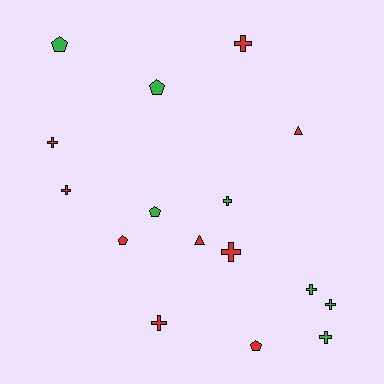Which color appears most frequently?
Red, with 9 objects.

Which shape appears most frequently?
Cross, with 9 objects.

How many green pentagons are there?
There are 3 green pentagons.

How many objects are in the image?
There are 16 objects.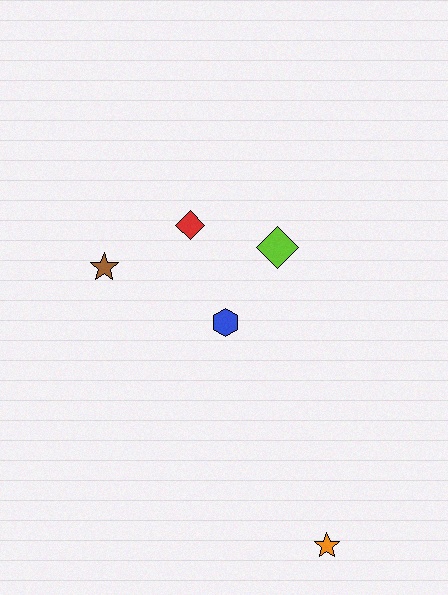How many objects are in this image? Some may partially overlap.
There are 5 objects.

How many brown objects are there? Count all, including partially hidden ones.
There is 1 brown object.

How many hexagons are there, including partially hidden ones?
There is 1 hexagon.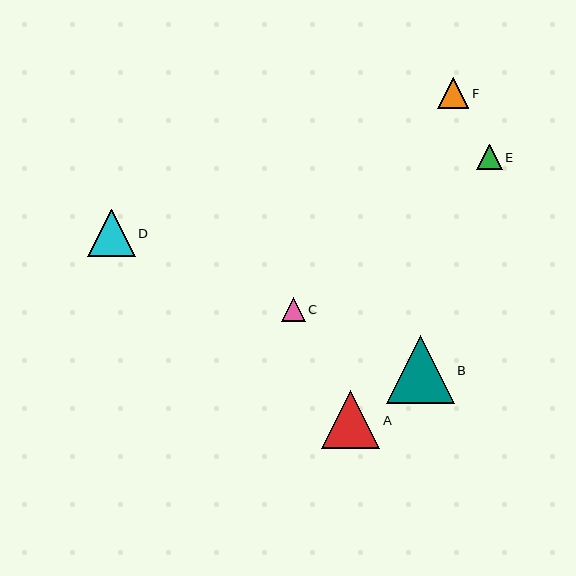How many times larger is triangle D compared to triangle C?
Triangle D is approximately 2.0 times the size of triangle C.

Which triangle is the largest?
Triangle B is the largest with a size of approximately 68 pixels.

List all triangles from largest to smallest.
From largest to smallest: B, A, D, F, E, C.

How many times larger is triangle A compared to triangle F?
Triangle A is approximately 1.8 times the size of triangle F.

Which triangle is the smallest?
Triangle C is the smallest with a size of approximately 24 pixels.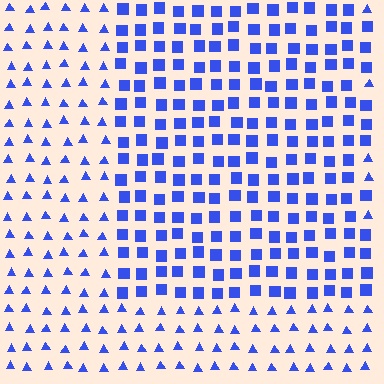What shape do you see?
I see a rectangle.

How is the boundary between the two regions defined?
The boundary is defined by a change in element shape: squares inside vs. triangles outside. All elements share the same color and spacing.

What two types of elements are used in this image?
The image uses squares inside the rectangle region and triangles outside it.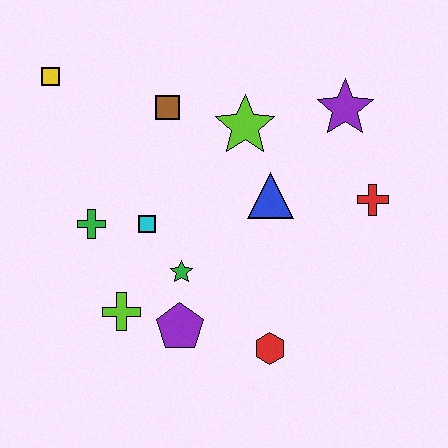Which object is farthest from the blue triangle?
The yellow square is farthest from the blue triangle.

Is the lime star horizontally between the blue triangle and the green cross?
Yes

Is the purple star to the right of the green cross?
Yes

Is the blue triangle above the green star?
Yes